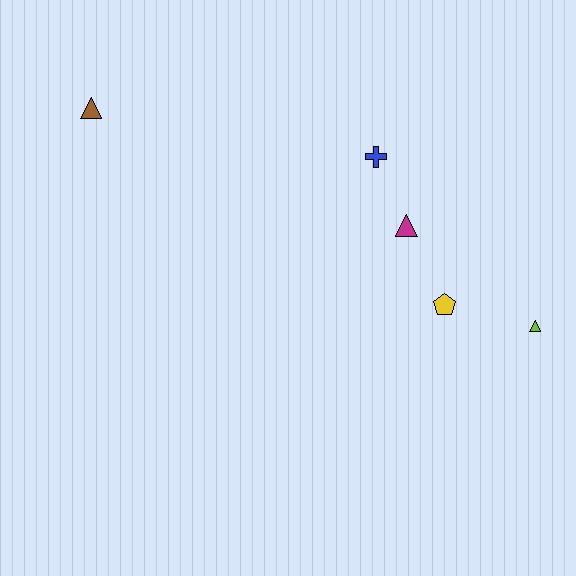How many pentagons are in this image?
There is 1 pentagon.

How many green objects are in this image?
There are no green objects.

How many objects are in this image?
There are 5 objects.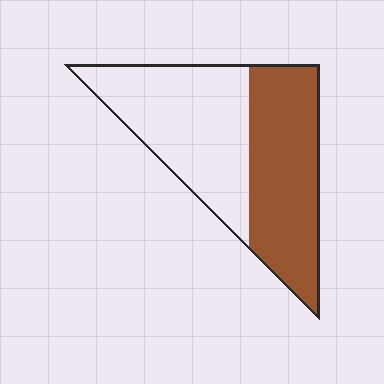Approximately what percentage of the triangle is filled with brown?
Approximately 50%.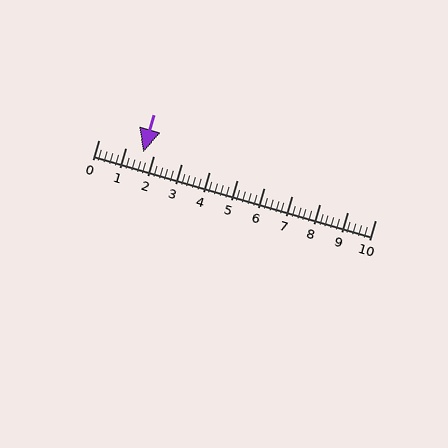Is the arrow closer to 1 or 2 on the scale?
The arrow is closer to 2.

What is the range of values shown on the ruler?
The ruler shows values from 0 to 10.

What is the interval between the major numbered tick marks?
The major tick marks are spaced 1 units apart.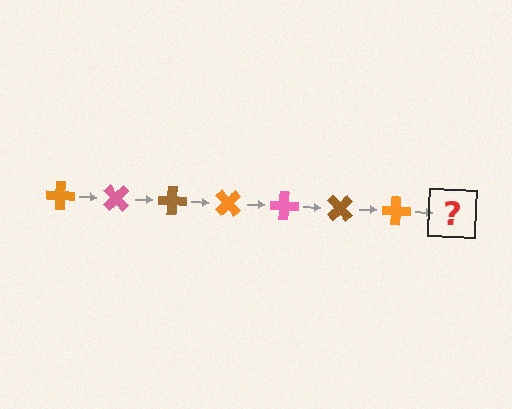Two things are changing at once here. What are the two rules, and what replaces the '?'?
The two rules are that it rotates 45 degrees each step and the color cycles through orange, pink, and brown. The '?' should be a pink cross, rotated 315 degrees from the start.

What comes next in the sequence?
The next element should be a pink cross, rotated 315 degrees from the start.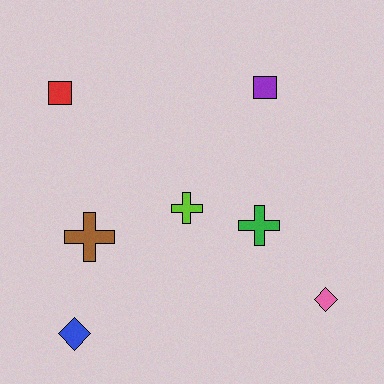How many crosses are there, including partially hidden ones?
There are 3 crosses.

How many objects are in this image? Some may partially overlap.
There are 7 objects.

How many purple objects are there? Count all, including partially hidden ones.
There is 1 purple object.